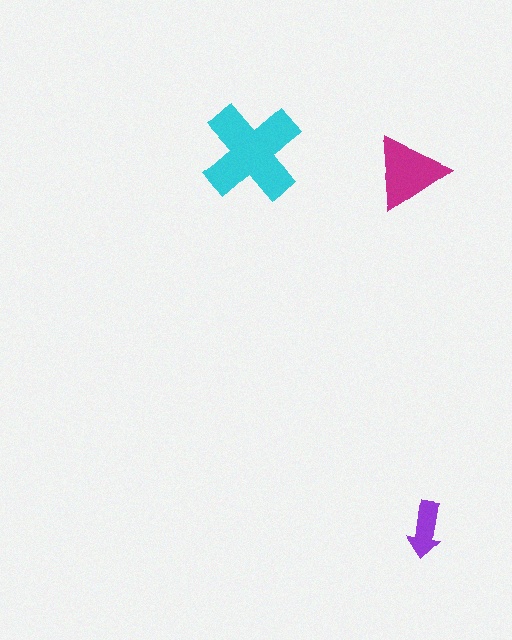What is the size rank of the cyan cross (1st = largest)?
1st.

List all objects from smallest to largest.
The purple arrow, the magenta triangle, the cyan cross.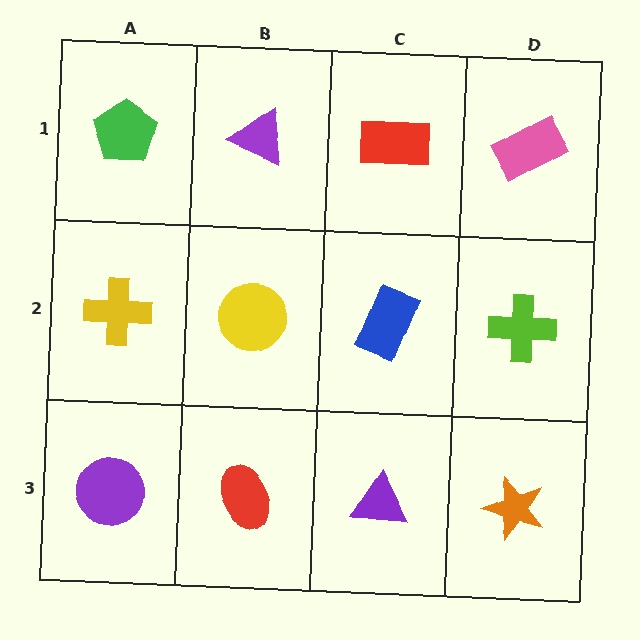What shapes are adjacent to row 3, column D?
A lime cross (row 2, column D), a purple triangle (row 3, column C).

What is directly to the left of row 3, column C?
A red ellipse.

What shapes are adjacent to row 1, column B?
A yellow circle (row 2, column B), a green pentagon (row 1, column A), a red rectangle (row 1, column C).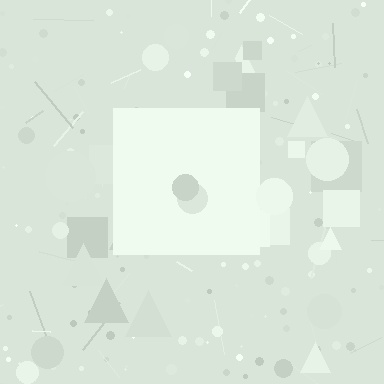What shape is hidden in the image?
A square is hidden in the image.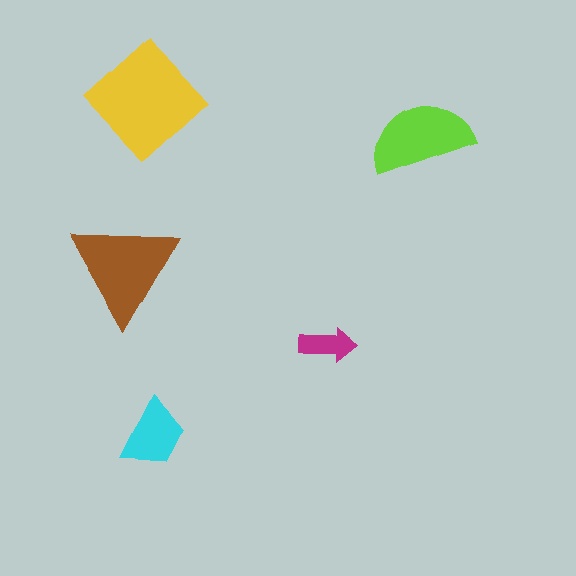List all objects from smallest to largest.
The magenta arrow, the cyan trapezoid, the lime semicircle, the brown triangle, the yellow diamond.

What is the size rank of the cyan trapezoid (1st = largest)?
4th.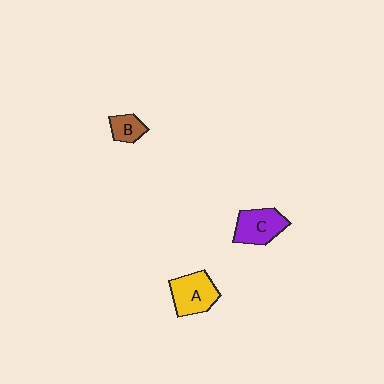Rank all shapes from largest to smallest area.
From largest to smallest: A (yellow), C (purple), B (brown).